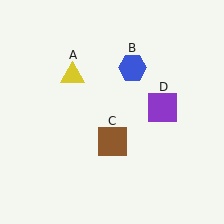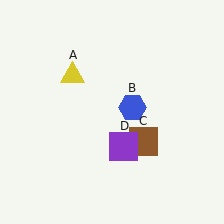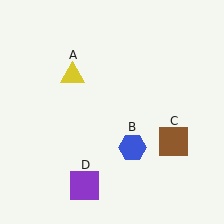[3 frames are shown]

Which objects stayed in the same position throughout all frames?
Yellow triangle (object A) remained stationary.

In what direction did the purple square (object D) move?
The purple square (object D) moved down and to the left.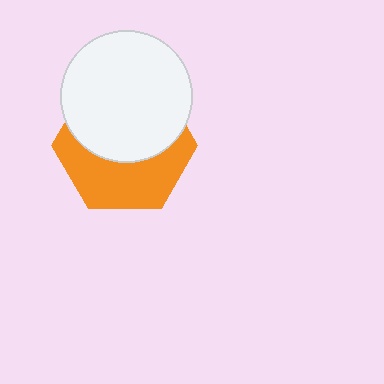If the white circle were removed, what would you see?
You would see the complete orange hexagon.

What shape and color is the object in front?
The object in front is a white circle.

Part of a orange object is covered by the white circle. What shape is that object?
It is a hexagon.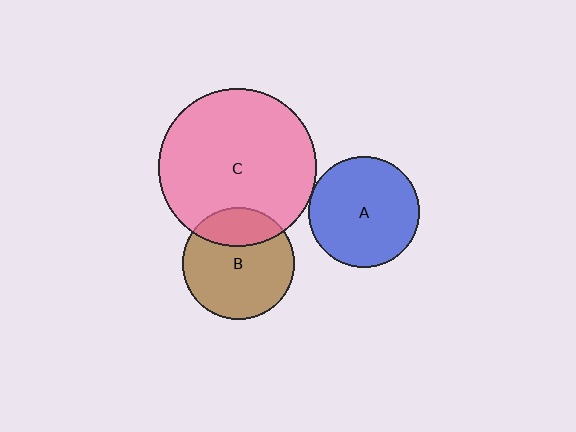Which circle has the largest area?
Circle C (pink).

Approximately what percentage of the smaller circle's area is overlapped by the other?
Approximately 25%.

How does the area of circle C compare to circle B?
Approximately 2.0 times.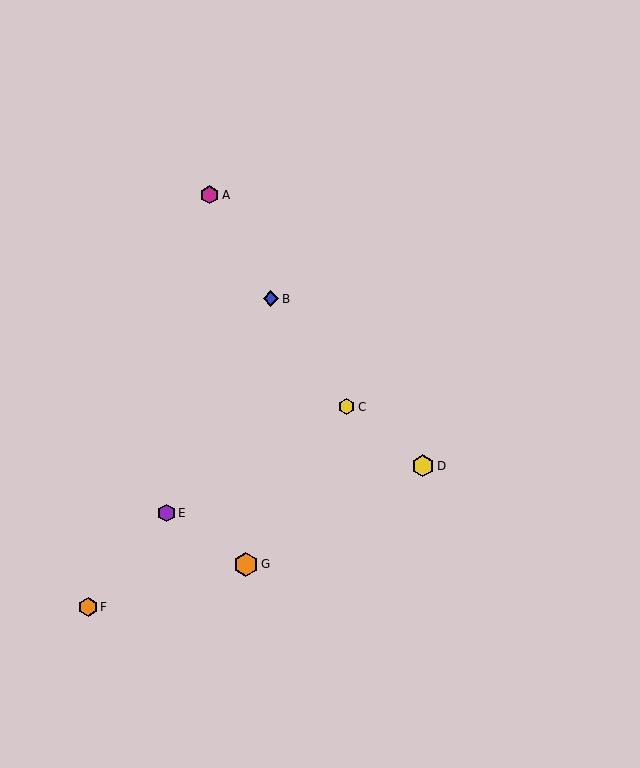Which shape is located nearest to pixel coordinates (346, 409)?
The yellow hexagon (labeled C) at (347, 407) is nearest to that location.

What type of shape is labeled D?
Shape D is a yellow hexagon.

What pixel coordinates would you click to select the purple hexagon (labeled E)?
Click at (166, 513) to select the purple hexagon E.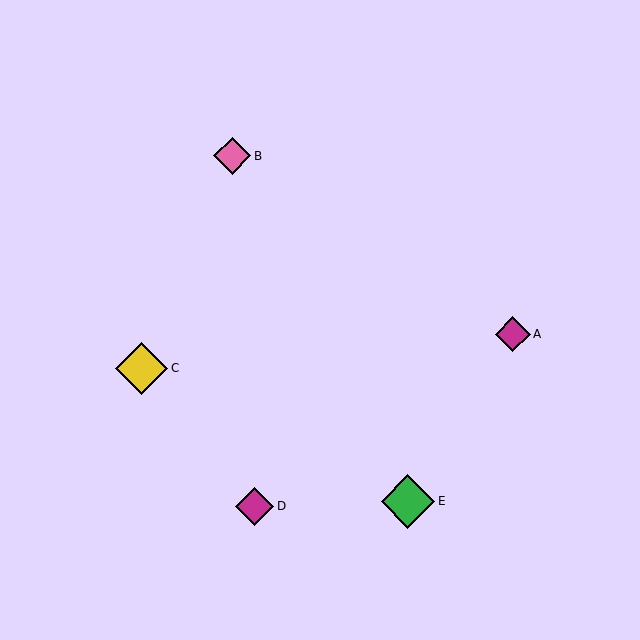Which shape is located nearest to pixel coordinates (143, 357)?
The yellow diamond (labeled C) at (142, 368) is nearest to that location.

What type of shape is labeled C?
Shape C is a yellow diamond.